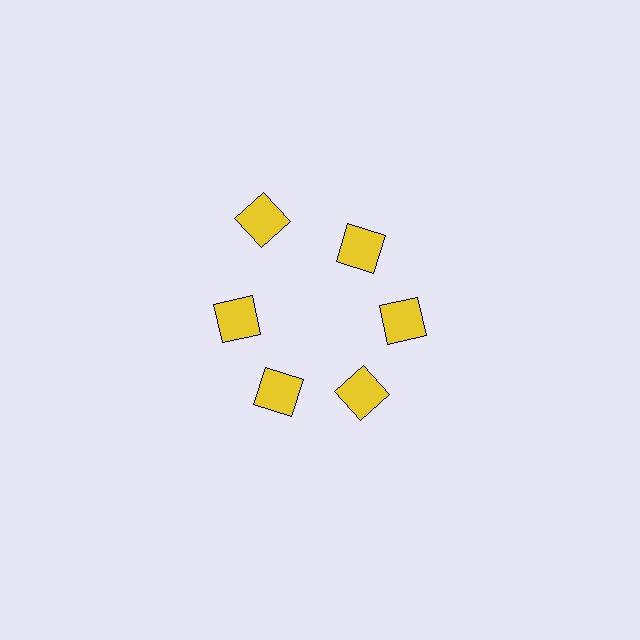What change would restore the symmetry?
The symmetry would be restored by moving it inward, back onto the ring so that all 6 squares sit at equal angles and equal distance from the center.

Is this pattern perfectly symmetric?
No. The 6 yellow squares are arranged in a ring, but one element near the 11 o'clock position is pushed outward from the center, breaking the 6-fold rotational symmetry.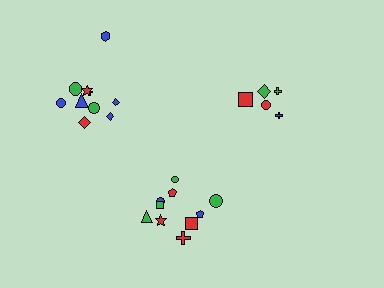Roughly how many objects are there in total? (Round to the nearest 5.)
Roughly 25 objects in total.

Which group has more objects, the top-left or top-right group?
The top-left group.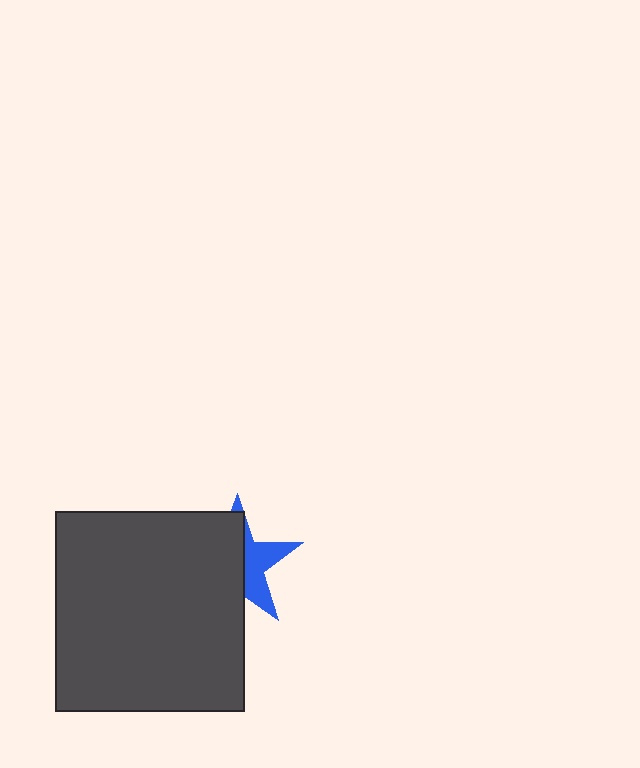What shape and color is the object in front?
The object in front is a dark gray rectangle.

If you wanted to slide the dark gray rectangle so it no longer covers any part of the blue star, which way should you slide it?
Slide it left — that is the most direct way to separate the two shapes.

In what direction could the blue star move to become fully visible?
The blue star could move right. That would shift it out from behind the dark gray rectangle entirely.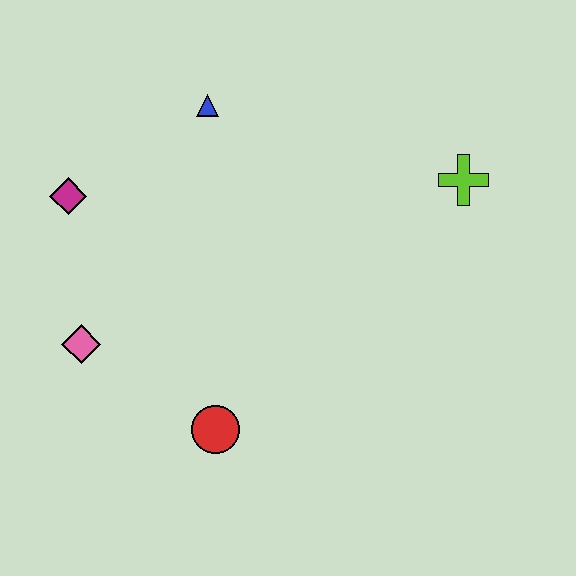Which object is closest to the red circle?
The pink diamond is closest to the red circle.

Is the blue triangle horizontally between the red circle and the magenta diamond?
Yes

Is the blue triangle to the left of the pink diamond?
No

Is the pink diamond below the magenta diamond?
Yes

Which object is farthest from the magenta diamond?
The lime cross is farthest from the magenta diamond.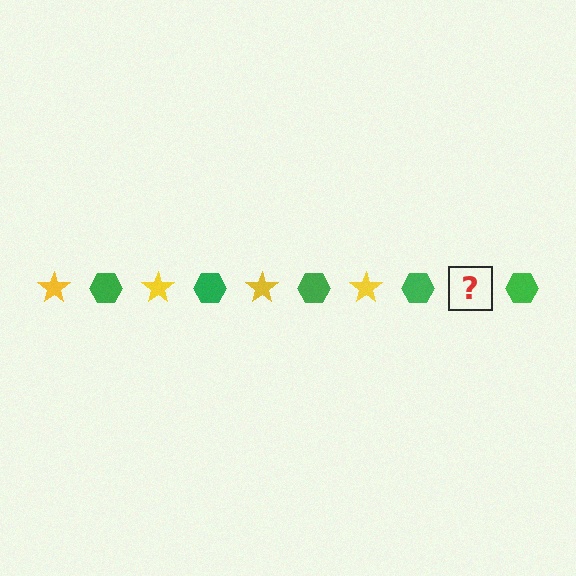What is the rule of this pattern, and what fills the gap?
The rule is that the pattern alternates between yellow star and green hexagon. The gap should be filled with a yellow star.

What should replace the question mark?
The question mark should be replaced with a yellow star.